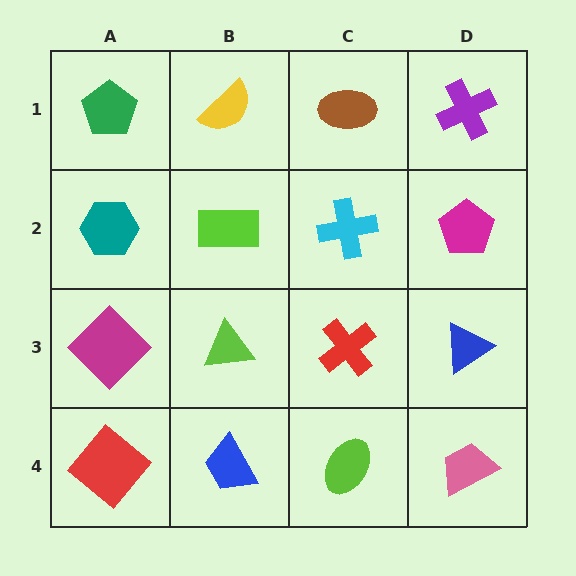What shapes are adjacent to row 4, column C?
A red cross (row 3, column C), a blue trapezoid (row 4, column B), a pink trapezoid (row 4, column D).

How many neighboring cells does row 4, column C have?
3.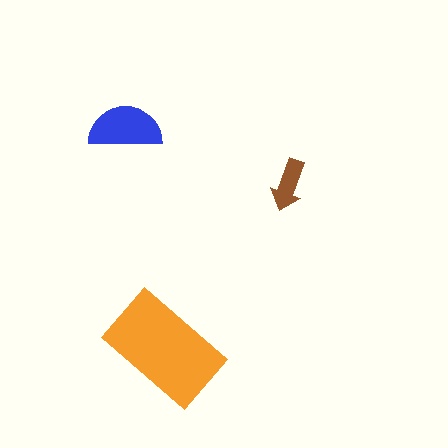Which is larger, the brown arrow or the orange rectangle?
The orange rectangle.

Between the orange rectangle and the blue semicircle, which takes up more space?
The orange rectangle.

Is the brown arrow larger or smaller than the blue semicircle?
Smaller.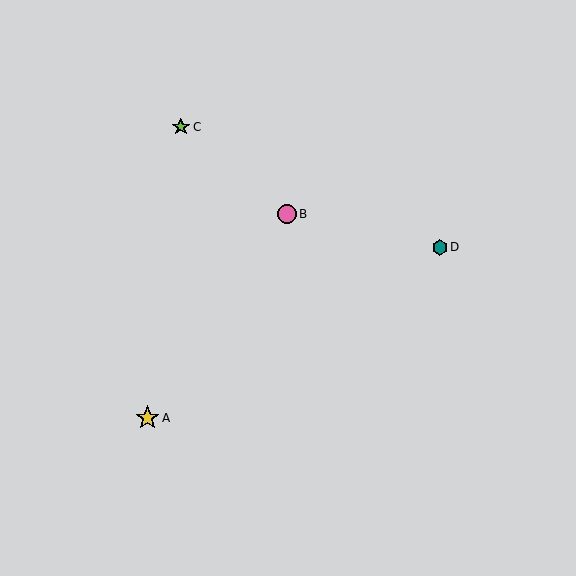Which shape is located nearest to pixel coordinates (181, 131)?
The lime star (labeled C) at (181, 127) is nearest to that location.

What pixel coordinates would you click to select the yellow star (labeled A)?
Click at (147, 418) to select the yellow star A.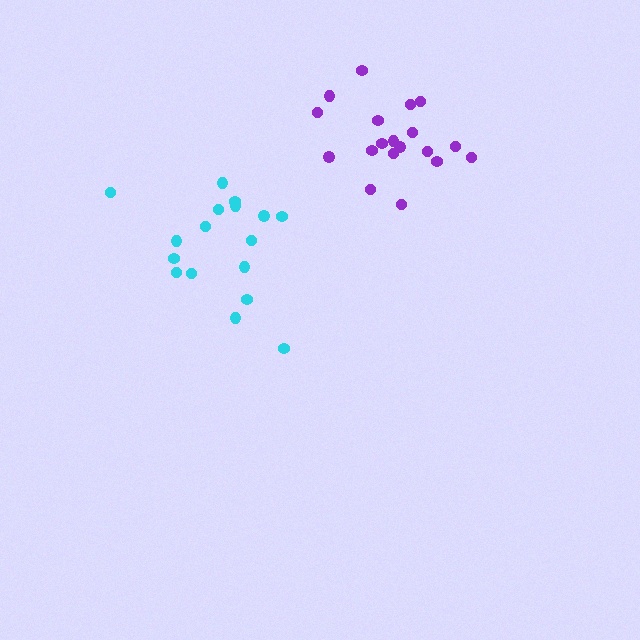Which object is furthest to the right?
The purple cluster is rightmost.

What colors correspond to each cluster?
The clusters are colored: purple, cyan.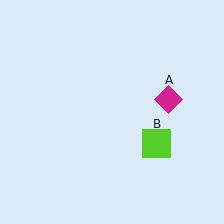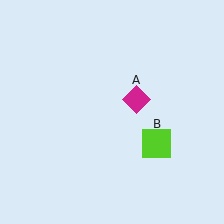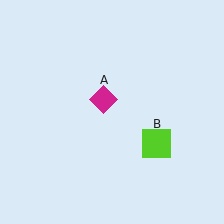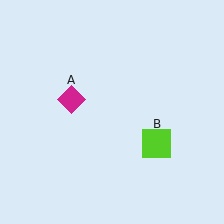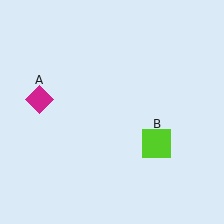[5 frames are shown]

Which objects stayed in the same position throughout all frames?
Lime square (object B) remained stationary.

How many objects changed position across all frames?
1 object changed position: magenta diamond (object A).